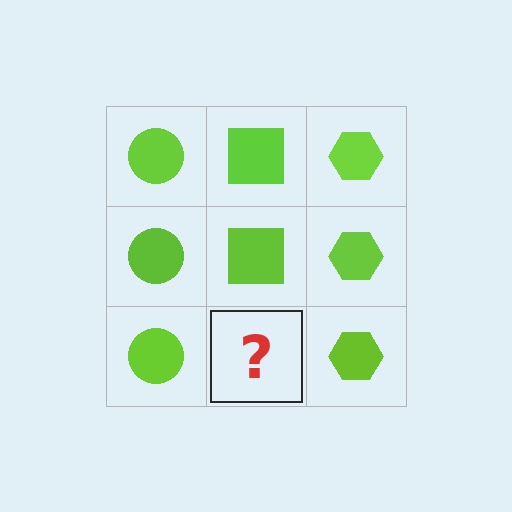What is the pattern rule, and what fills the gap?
The rule is that each column has a consistent shape. The gap should be filled with a lime square.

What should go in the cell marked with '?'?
The missing cell should contain a lime square.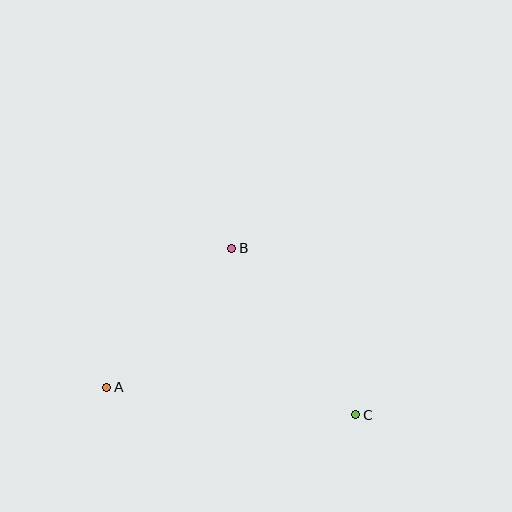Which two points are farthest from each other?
Points A and C are farthest from each other.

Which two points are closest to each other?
Points A and B are closest to each other.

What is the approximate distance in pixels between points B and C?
The distance between B and C is approximately 208 pixels.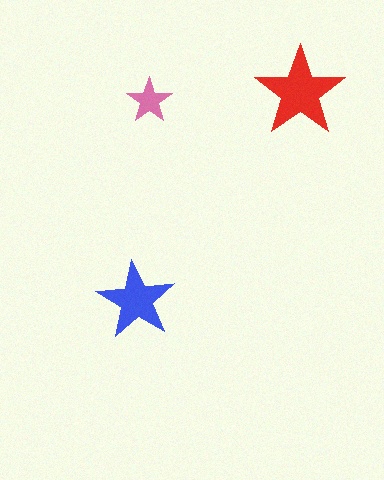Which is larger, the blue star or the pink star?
The blue one.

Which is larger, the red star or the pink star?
The red one.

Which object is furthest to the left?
The blue star is leftmost.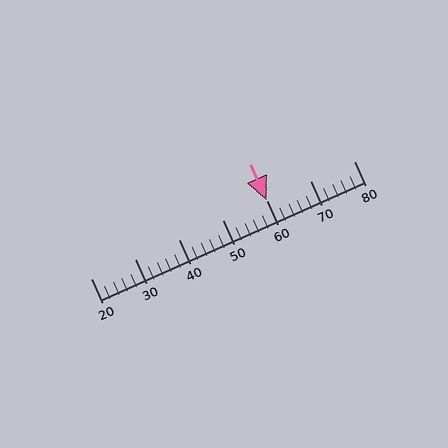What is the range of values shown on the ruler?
The ruler shows values from 20 to 80.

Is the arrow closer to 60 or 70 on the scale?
The arrow is closer to 60.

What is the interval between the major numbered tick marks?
The major tick marks are spaced 10 units apart.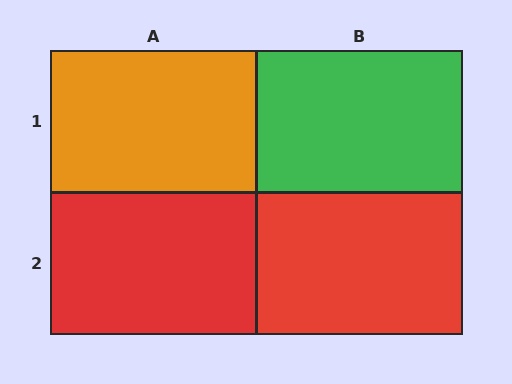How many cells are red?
2 cells are red.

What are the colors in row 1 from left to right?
Orange, green.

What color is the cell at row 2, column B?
Red.